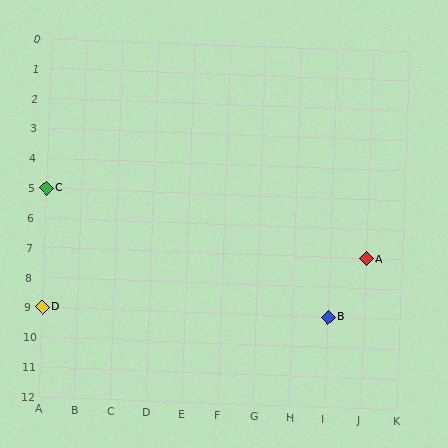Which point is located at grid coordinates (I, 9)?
Point B is at (I, 9).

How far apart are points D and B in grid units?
Points D and B are 8 columns apart.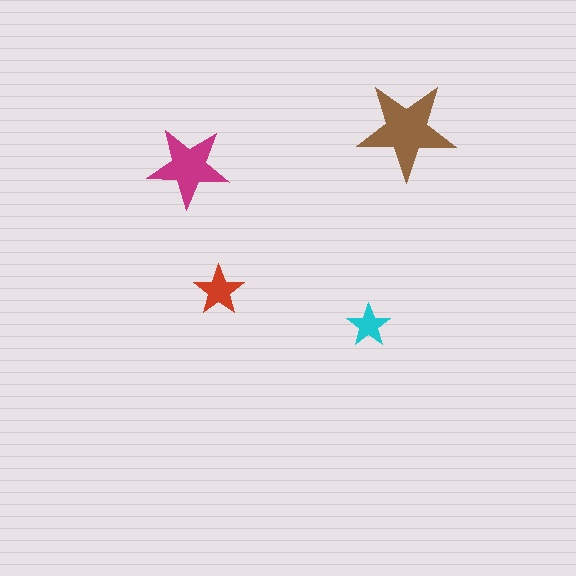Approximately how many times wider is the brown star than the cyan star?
About 2.5 times wider.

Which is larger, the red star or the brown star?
The brown one.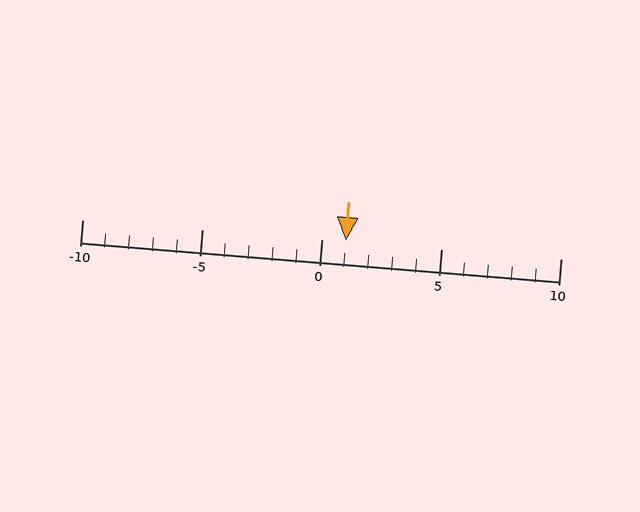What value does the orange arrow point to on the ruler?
The orange arrow points to approximately 1.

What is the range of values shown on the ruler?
The ruler shows values from -10 to 10.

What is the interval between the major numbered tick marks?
The major tick marks are spaced 5 units apart.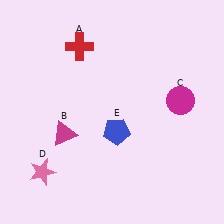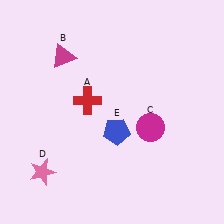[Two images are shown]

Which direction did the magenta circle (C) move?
The magenta circle (C) moved left.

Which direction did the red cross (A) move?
The red cross (A) moved down.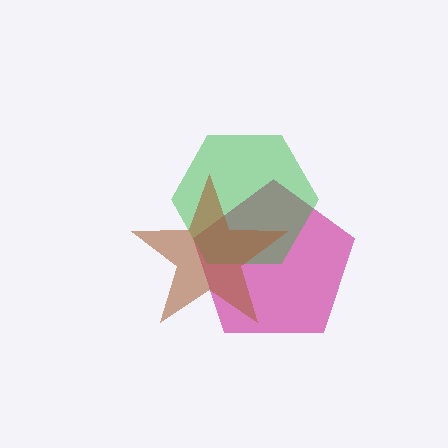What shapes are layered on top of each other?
The layered shapes are: a magenta pentagon, a green hexagon, a brown star.